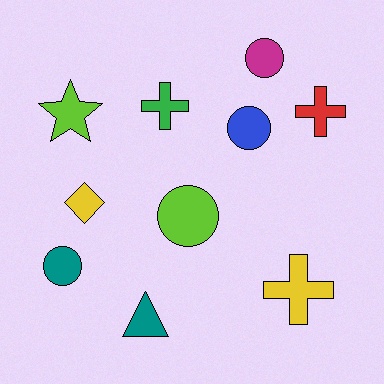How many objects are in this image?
There are 10 objects.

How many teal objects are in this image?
There are 2 teal objects.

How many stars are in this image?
There is 1 star.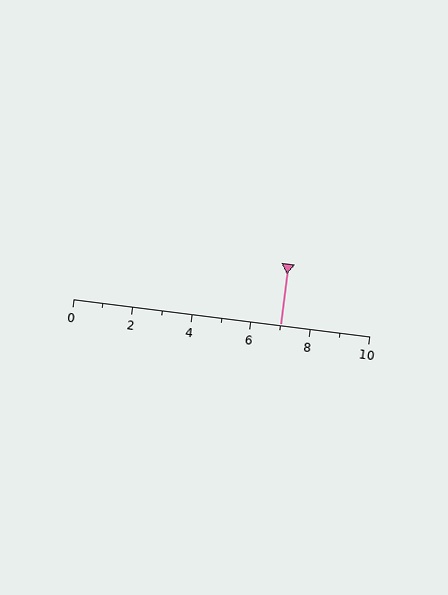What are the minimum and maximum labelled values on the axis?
The axis runs from 0 to 10.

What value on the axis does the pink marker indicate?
The marker indicates approximately 7.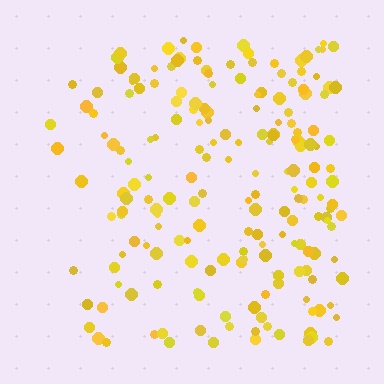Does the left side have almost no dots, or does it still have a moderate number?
Still a moderate number, just noticeably fewer than the right.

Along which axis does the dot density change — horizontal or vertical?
Horizontal.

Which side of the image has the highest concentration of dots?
The right.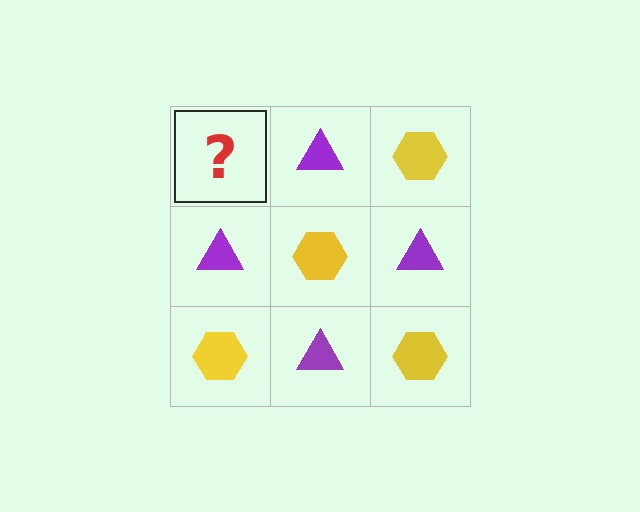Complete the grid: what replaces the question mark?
The question mark should be replaced with a yellow hexagon.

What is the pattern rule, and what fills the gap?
The rule is that it alternates yellow hexagon and purple triangle in a checkerboard pattern. The gap should be filled with a yellow hexagon.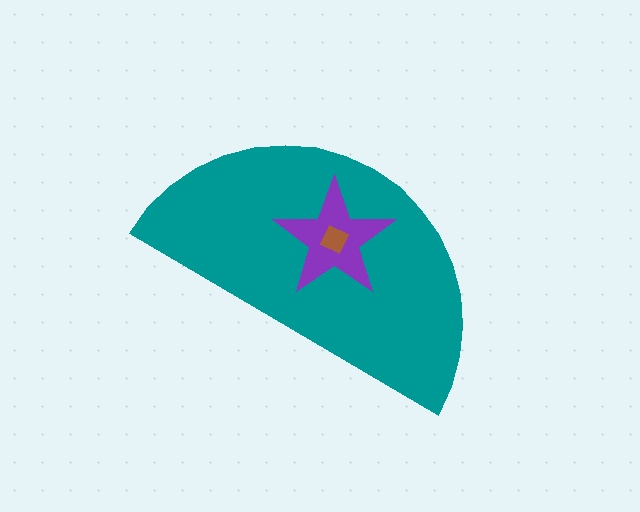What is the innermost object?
The brown square.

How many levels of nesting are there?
3.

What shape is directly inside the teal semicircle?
The purple star.